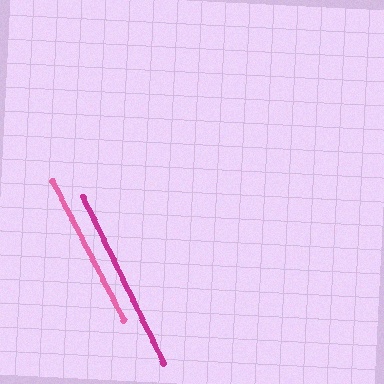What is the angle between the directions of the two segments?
Approximately 1 degree.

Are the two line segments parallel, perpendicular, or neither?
Parallel — their directions differ by only 0.9°.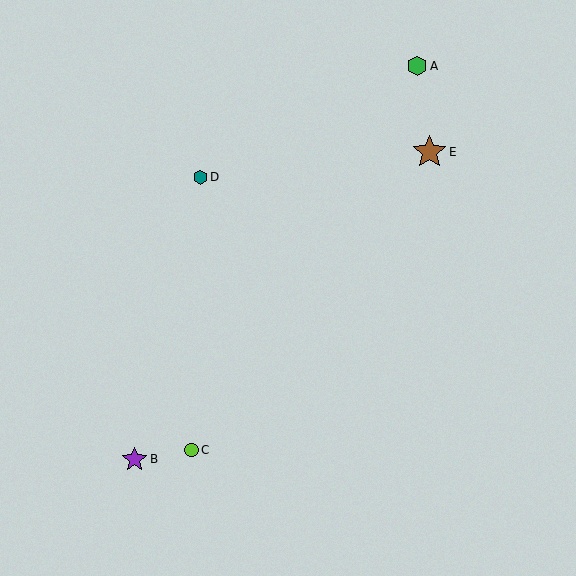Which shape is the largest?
The brown star (labeled E) is the largest.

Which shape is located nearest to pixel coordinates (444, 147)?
The brown star (labeled E) at (430, 152) is nearest to that location.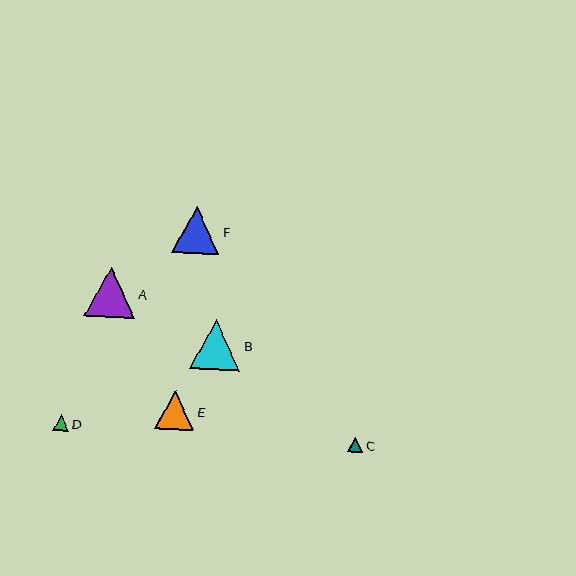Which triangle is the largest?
Triangle A is the largest with a size of approximately 51 pixels.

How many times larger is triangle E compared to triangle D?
Triangle E is approximately 2.5 times the size of triangle D.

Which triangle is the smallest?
Triangle C is the smallest with a size of approximately 15 pixels.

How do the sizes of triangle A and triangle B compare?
Triangle A and triangle B are approximately the same size.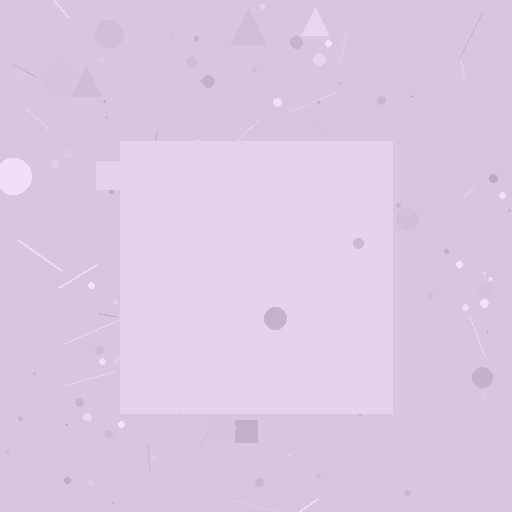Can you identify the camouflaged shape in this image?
The camouflaged shape is a square.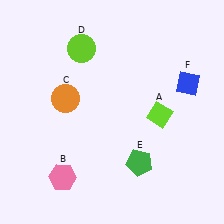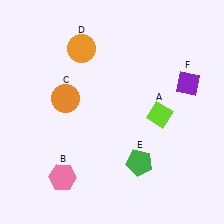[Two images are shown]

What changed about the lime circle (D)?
In Image 1, D is lime. In Image 2, it changed to orange.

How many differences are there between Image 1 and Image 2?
There are 2 differences between the two images.